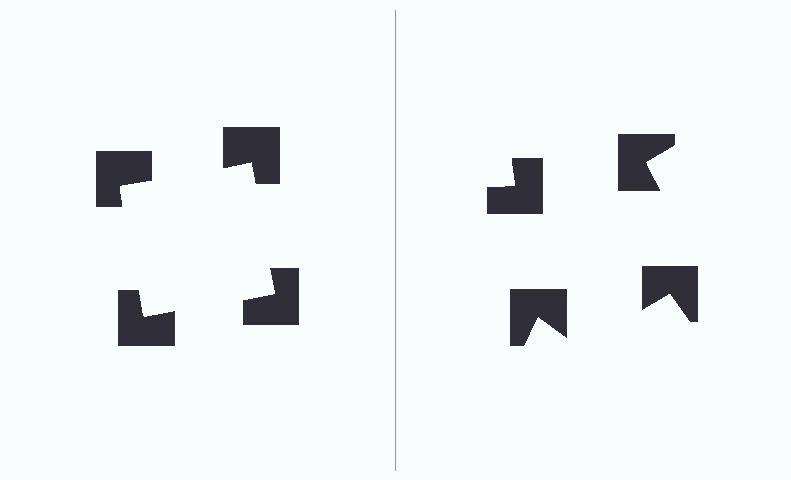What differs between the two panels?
The notched squares are positioned identically on both sides; only the wedge orientations differ. On the left they align to a square; on the right they are misaligned.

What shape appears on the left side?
An illusory square.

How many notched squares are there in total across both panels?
8 — 4 on each side.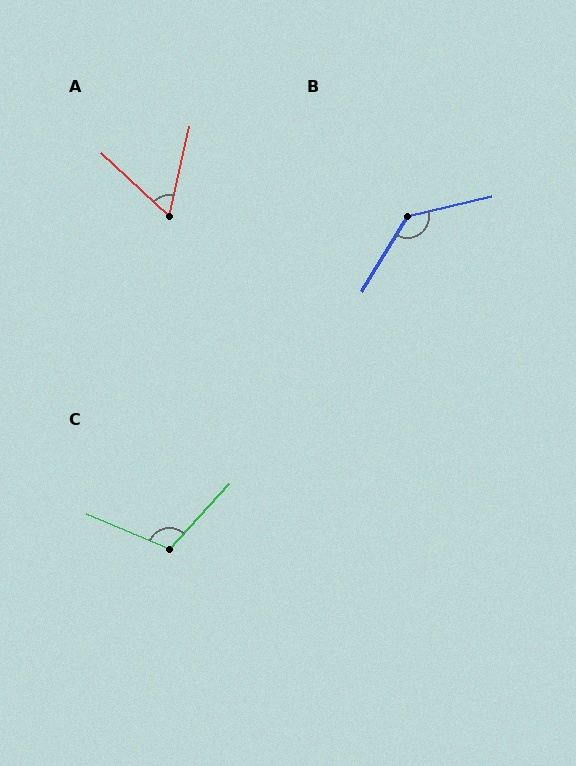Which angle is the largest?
B, at approximately 135 degrees.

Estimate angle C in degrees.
Approximately 110 degrees.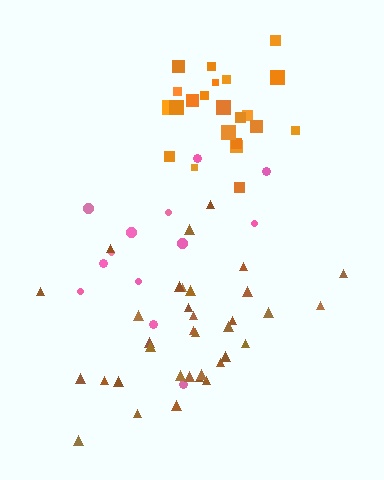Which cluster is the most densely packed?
Orange.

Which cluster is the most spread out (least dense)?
Pink.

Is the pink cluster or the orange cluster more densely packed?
Orange.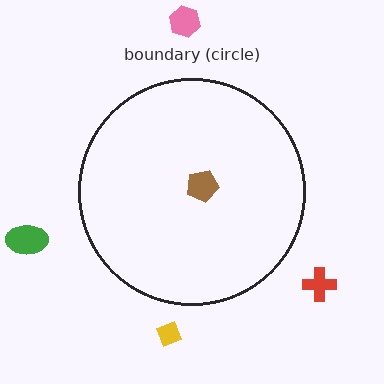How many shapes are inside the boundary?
1 inside, 4 outside.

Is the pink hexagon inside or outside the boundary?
Outside.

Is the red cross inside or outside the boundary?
Outside.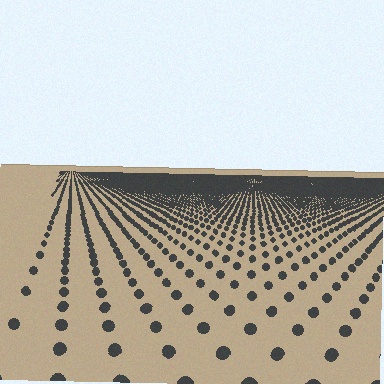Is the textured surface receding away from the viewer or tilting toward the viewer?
The surface is receding away from the viewer. Texture elements get smaller and denser toward the top.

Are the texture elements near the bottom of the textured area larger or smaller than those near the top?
Larger. Near the bottom, elements are closer to the viewer and appear at a bigger on-screen size.